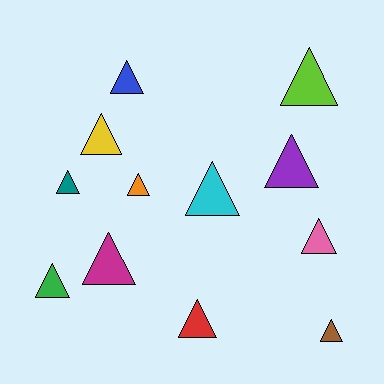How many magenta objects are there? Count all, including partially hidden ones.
There is 1 magenta object.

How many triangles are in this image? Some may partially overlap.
There are 12 triangles.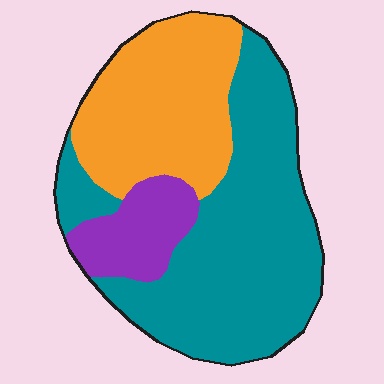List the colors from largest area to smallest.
From largest to smallest: teal, orange, purple.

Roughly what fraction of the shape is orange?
Orange covers 33% of the shape.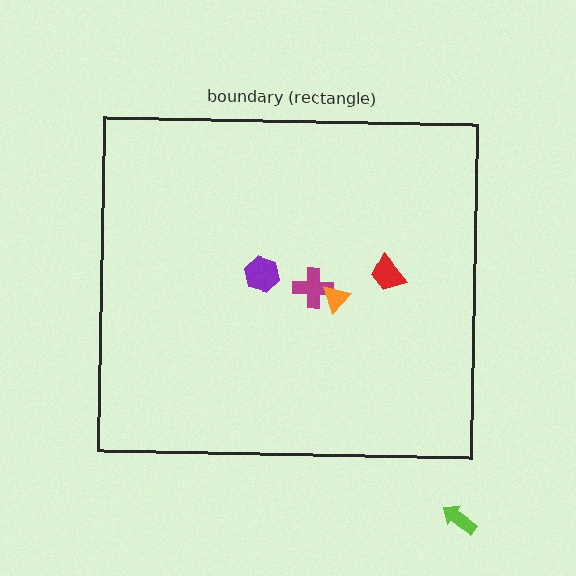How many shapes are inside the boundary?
4 inside, 1 outside.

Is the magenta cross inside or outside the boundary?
Inside.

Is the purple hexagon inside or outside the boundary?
Inside.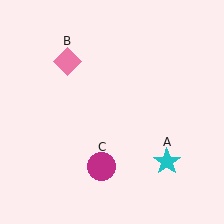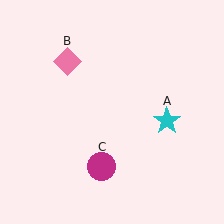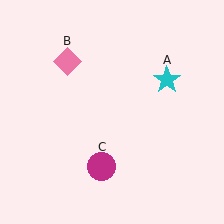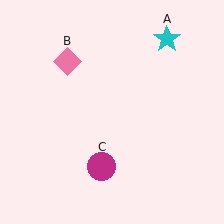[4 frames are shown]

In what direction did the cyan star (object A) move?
The cyan star (object A) moved up.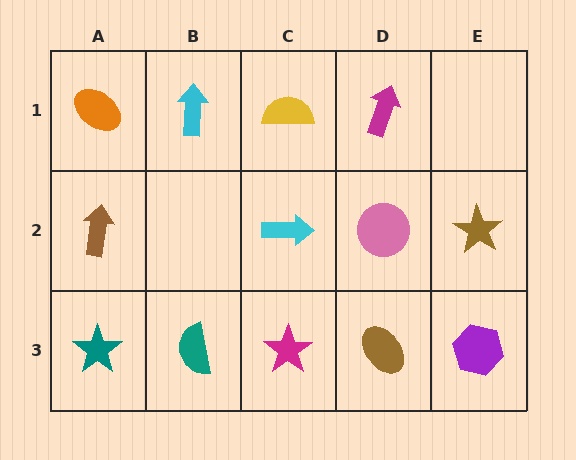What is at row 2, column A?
A brown arrow.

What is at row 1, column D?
A magenta arrow.